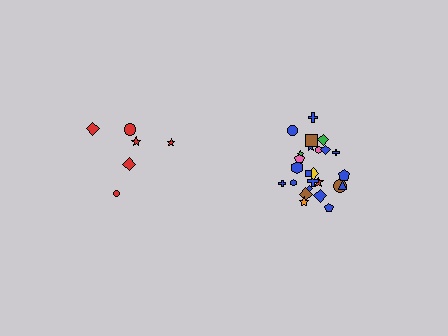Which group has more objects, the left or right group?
The right group.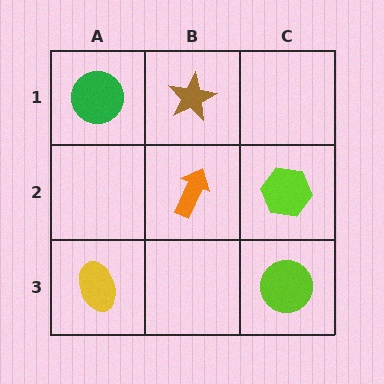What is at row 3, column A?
A yellow ellipse.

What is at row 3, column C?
A lime circle.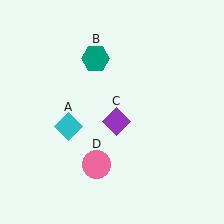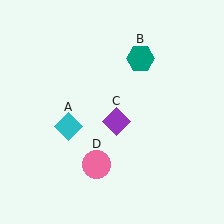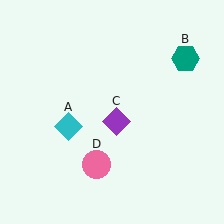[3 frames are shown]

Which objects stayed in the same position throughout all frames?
Cyan diamond (object A) and purple diamond (object C) and pink circle (object D) remained stationary.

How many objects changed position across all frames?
1 object changed position: teal hexagon (object B).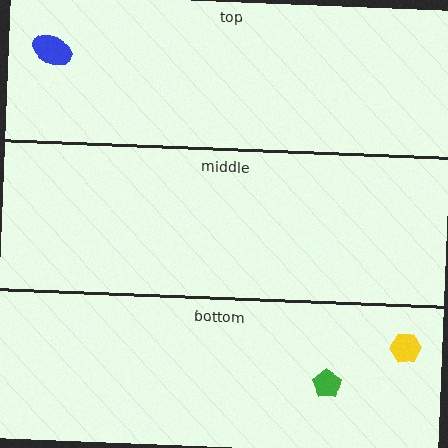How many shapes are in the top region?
1.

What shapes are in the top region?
The blue ellipse.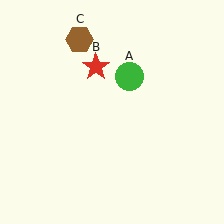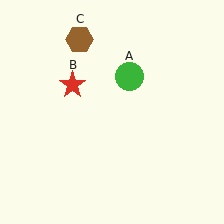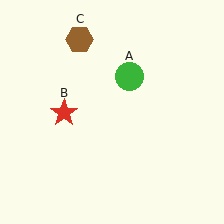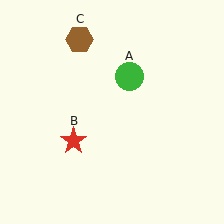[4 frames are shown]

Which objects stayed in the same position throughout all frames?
Green circle (object A) and brown hexagon (object C) remained stationary.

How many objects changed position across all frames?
1 object changed position: red star (object B).